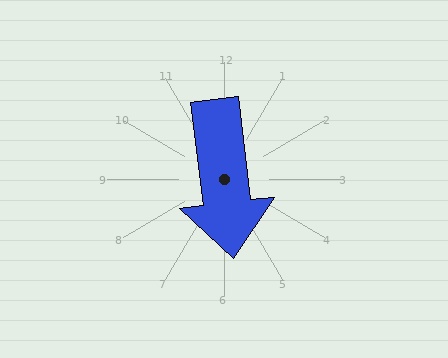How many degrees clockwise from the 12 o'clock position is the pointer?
Approximately 173 degrees.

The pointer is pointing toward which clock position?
Roughly 6 o'clock.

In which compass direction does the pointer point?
South.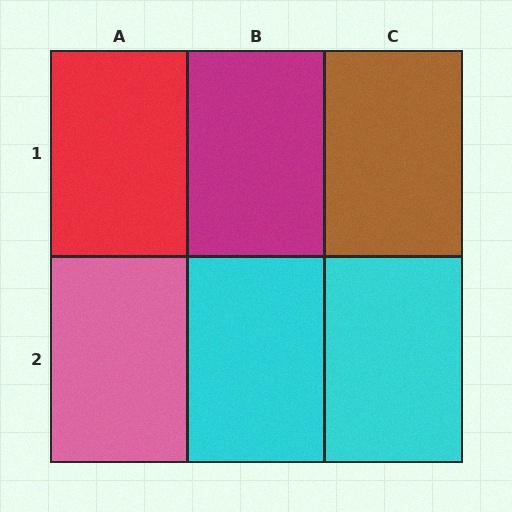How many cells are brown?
1 cell is brown.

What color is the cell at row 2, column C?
Cyan.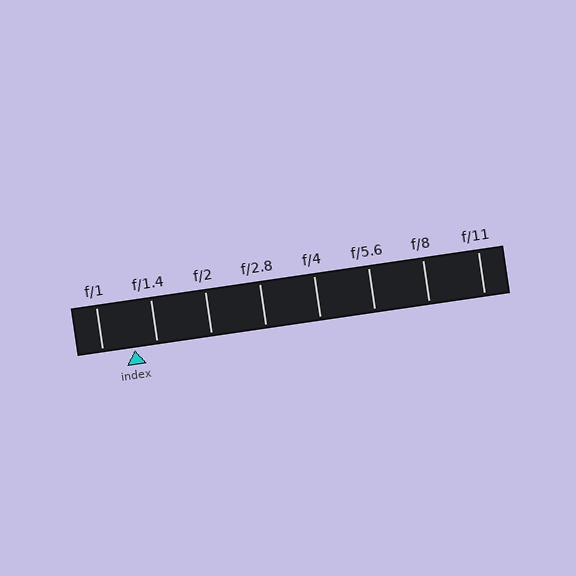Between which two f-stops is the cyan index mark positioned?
The index mark is between f/1 and f/1.4.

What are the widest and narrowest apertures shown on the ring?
The widest aperture shown is f/1 and the narrowest is f/11.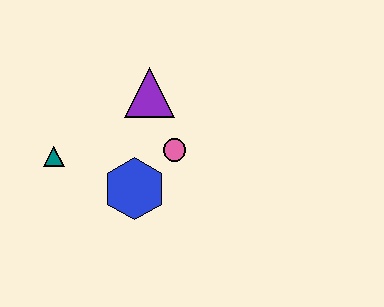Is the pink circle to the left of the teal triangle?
No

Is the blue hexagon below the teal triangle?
Yes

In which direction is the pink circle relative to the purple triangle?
The pink circle is below the purple triangle.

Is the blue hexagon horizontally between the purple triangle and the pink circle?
No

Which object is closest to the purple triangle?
The pink circle is closest to the purple triangle.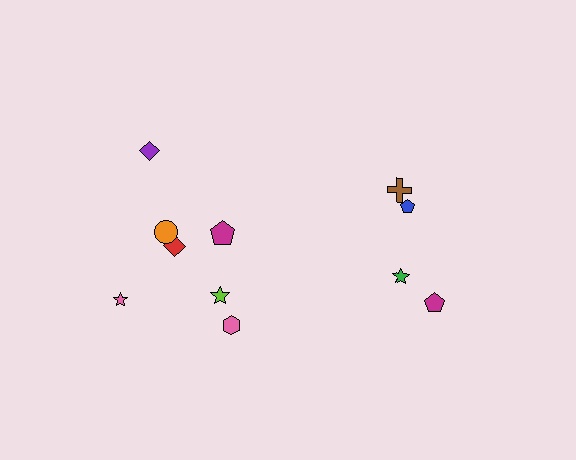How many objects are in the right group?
There are 4 objects.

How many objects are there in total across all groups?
There are 11 objects.